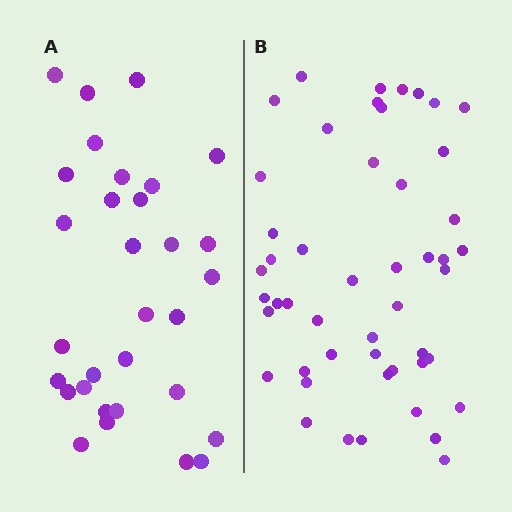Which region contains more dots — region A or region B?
Region B (the right region) has more dots.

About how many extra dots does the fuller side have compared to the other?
Region B has approximately 20 more dots than region A.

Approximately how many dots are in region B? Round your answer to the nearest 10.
About 50 dots. (The exact count is 49, which rounds to 50.)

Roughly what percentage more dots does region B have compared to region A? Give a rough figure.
About 60% more.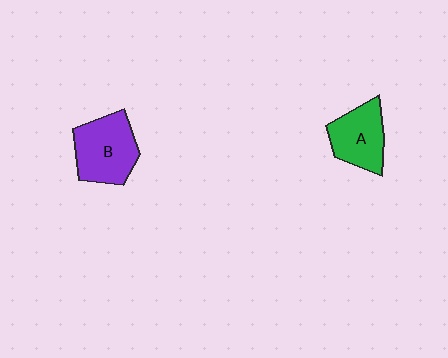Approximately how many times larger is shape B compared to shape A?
Approximately 1.2 times.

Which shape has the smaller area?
Shape A (green).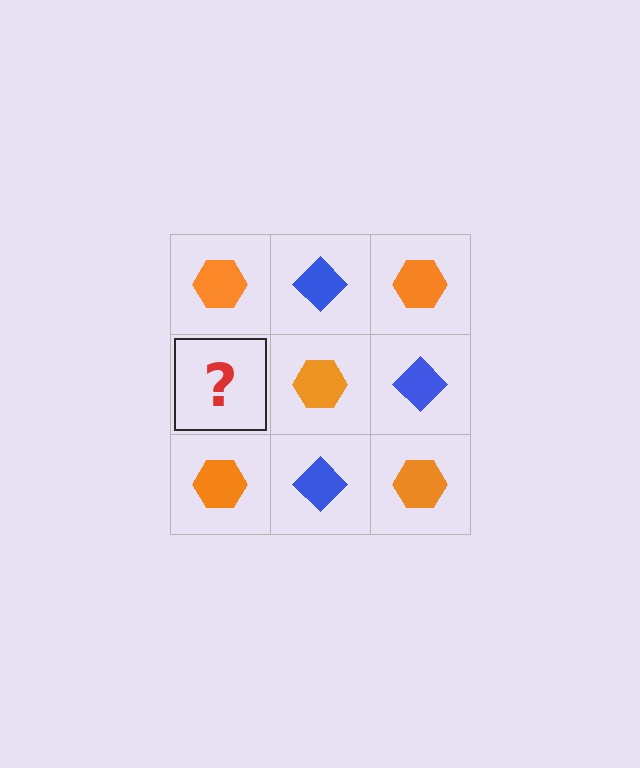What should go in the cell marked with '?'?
The missing cell should contain a blue diamond.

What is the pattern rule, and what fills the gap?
The rule is that it alternates orange hexagon and blue diamond in a checkerboard pattern. The gap should be filled with a blue diamond.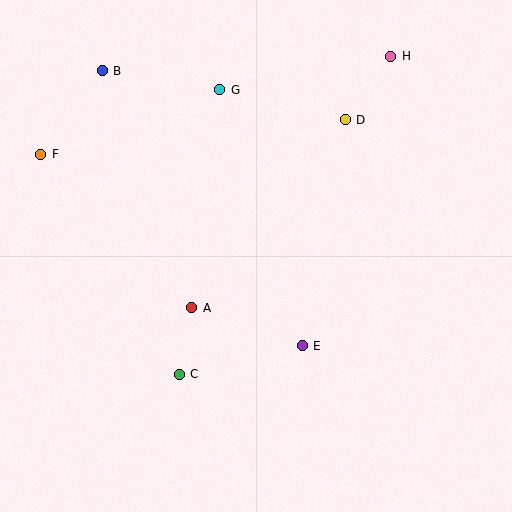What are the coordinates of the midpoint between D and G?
The midpoint between D and G is at (282, 105).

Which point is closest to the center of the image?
Point A at (192, 308) is closest to the center.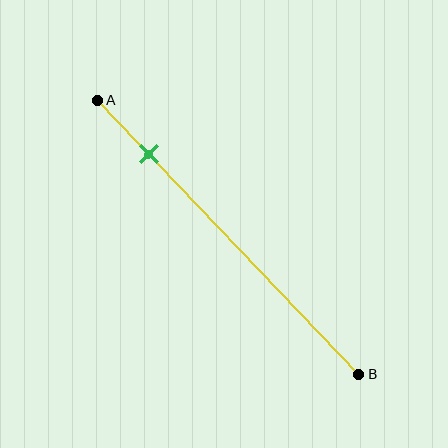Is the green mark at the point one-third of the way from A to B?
No, the mark is at about 20% from A, not at the 33% one-third point.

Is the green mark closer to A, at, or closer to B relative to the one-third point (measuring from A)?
The green mark is closer to point A than the one-third point of segment AB.